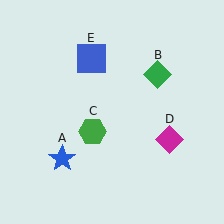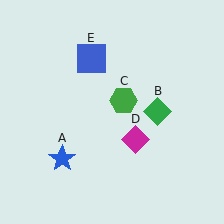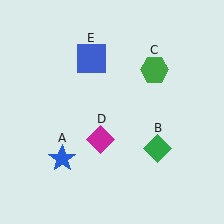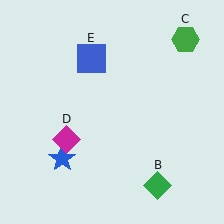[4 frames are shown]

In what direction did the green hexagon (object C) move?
The green hexagon (object C) moved up and to the right.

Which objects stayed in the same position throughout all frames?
Blue star (object A) and blue square (object E) remained stationary.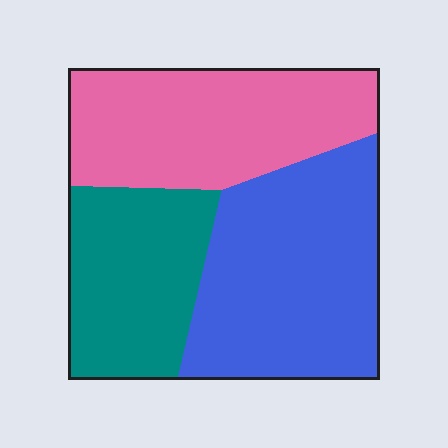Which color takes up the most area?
Blue, at roughly 40%.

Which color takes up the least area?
Teal, at roughly 25%.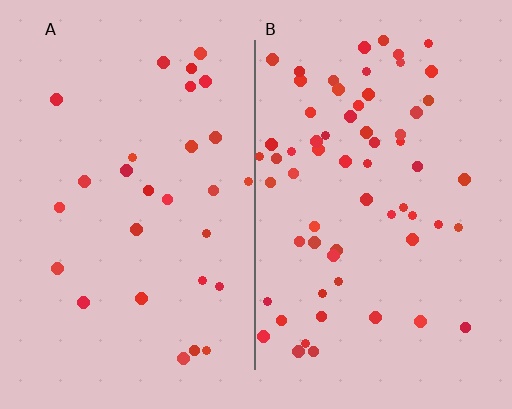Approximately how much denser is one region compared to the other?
Approximately 2.2× — region B over region A.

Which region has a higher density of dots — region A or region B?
B (the right).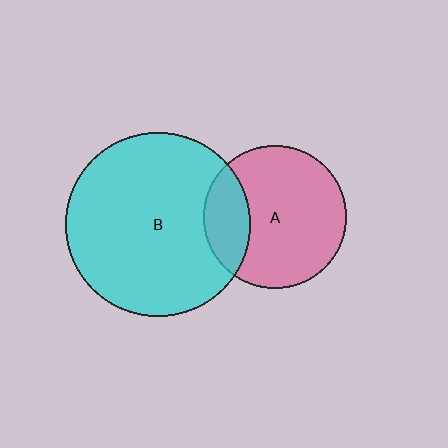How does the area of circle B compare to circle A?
Approximately 1.7 times.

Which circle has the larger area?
Circle B (cyan).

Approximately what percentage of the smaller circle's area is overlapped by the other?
Approximately 20%.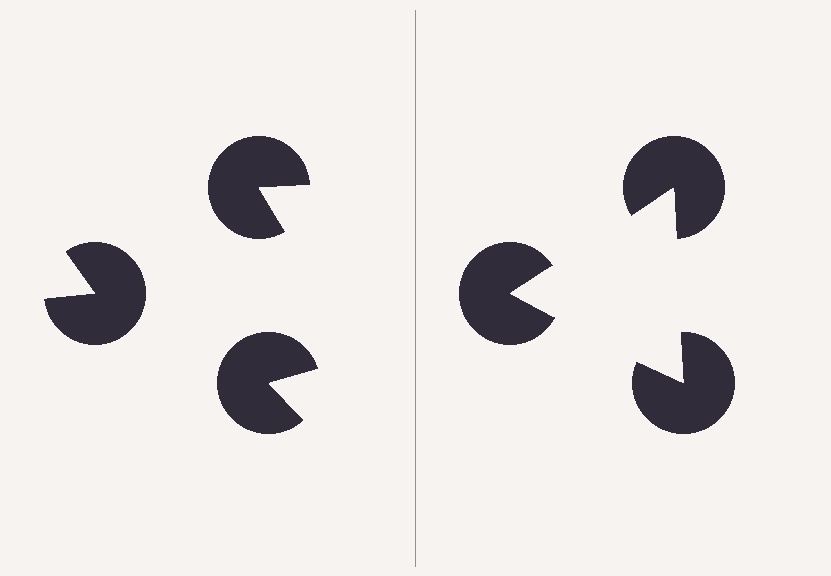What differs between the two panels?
The pac-man discs are positioned identically on both sides; only the wedge orientations differ. On the right they align to a triangle; on the left they are misaligned.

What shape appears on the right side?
An illusory triangle.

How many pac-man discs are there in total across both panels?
6 — 3 on each side.